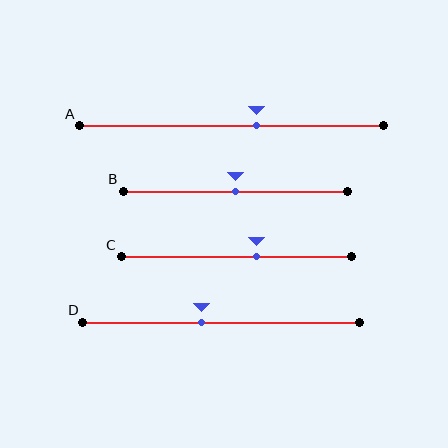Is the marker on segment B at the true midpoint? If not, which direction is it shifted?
Yes, the marker on segment B is at the true midpoint.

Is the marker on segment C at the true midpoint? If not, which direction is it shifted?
No, the marker on segment C is shifted to the right by about 8% of the segment length.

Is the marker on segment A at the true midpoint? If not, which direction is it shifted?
No, the marker on segment A is shifted to the right by about 8% of the segment length.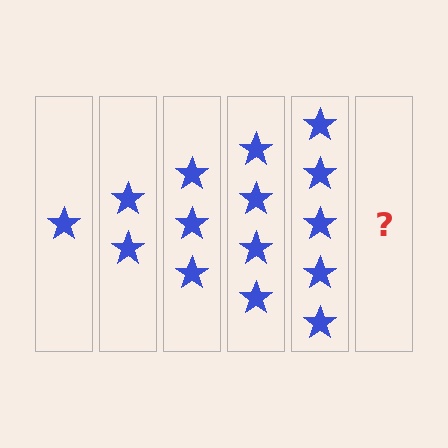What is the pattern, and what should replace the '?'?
The pattern is that each step adds one more star. The '?' should be 6 stars.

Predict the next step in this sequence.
The next step is 6 stars.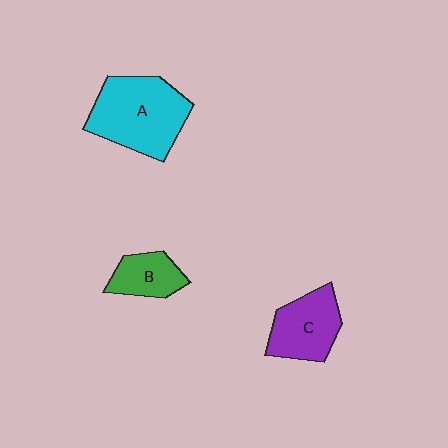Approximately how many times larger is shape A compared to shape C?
Approximately 1.5 times.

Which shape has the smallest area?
Shape B (green).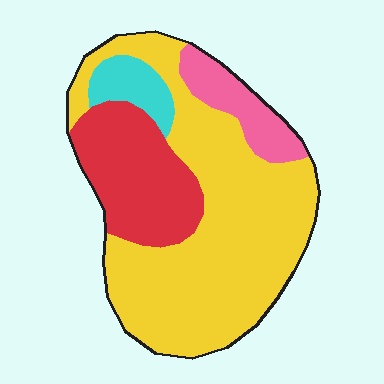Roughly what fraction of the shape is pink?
Pink takes up about one tenth (1/10) of the shape.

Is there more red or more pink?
Red.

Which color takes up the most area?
Yellow, at roughly 60%.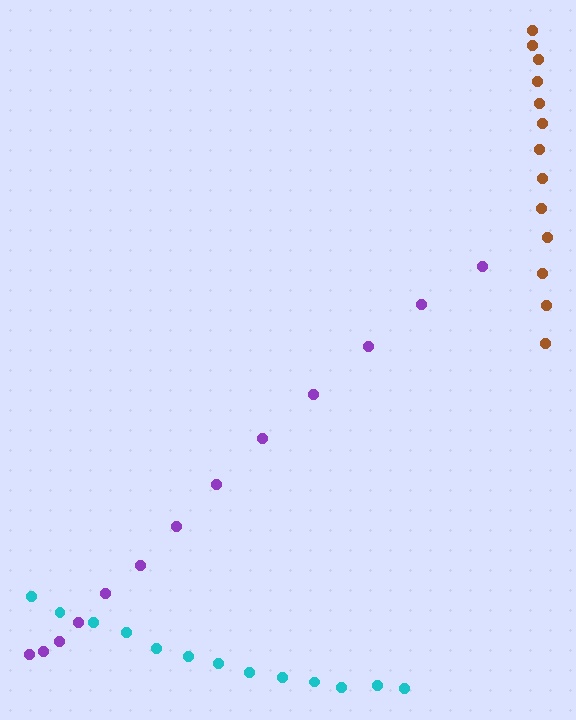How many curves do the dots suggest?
There are 3 distinct paths.